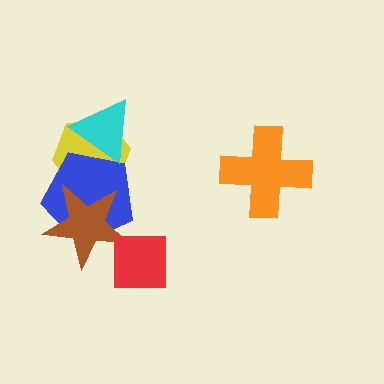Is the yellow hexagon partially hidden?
Yes, it is partially covered by another shape.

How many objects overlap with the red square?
0 objects overlap with the red square.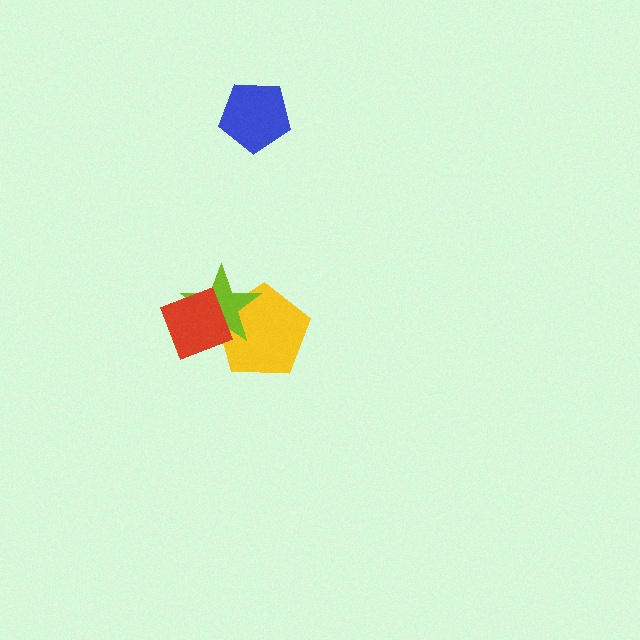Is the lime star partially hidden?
Yes, it is partially covered by another shape.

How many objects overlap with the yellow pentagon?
2 objects overlap with the yellow pentagon.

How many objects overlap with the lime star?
2 objects overlap with the lime star.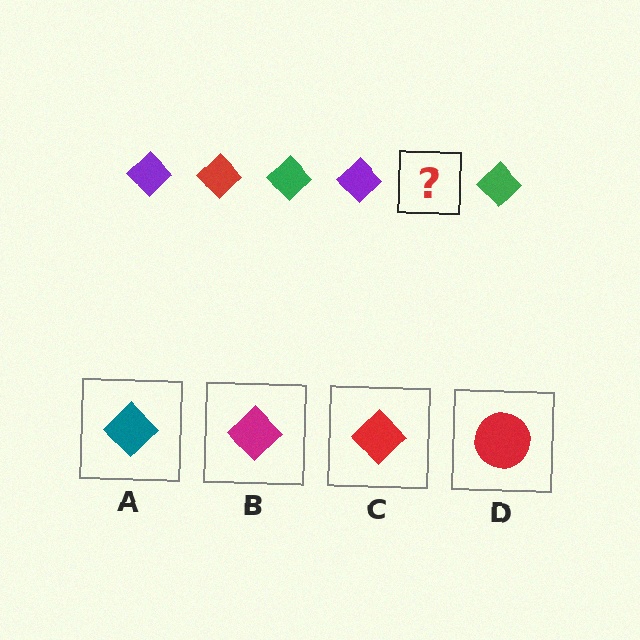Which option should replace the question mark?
Option C.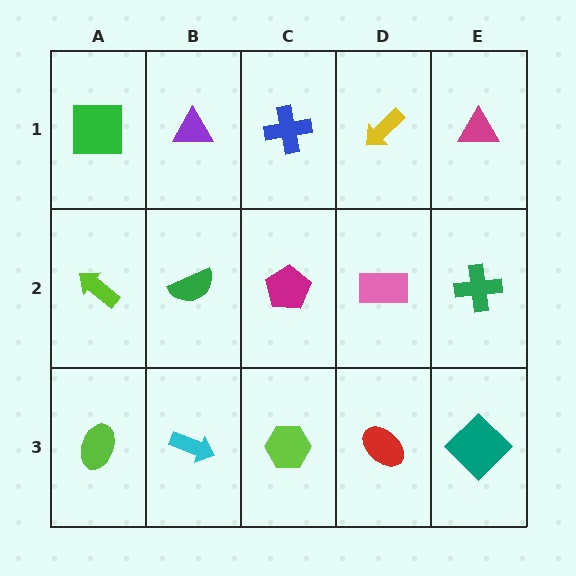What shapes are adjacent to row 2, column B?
A purple triangle (row 1, column B), a cyan arrow (row 3, column B), a lime arrow (row 2, column A), a magenta pentagon (row 2, column C).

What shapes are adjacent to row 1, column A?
A lime arrow (row 2, column A), a purple triangle (row 1, column B).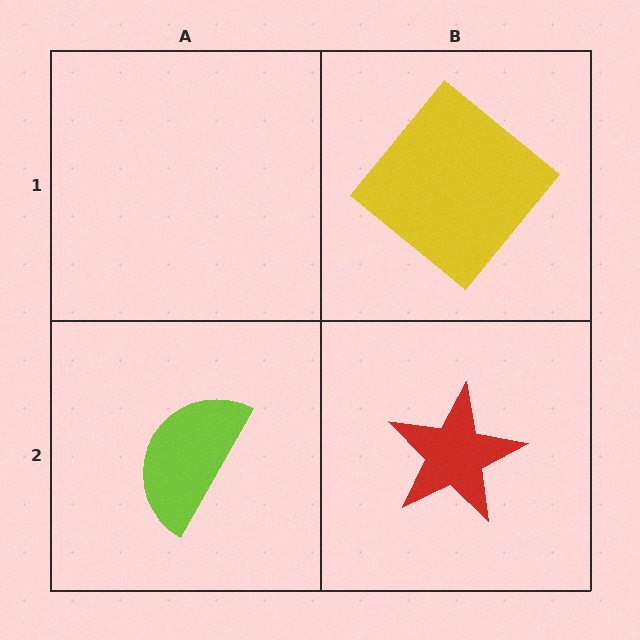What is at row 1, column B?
A yellow diamond.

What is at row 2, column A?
A lime semicircle.